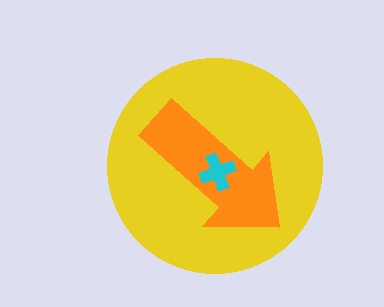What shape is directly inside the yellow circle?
The orange arrow.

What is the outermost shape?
The yellow circle.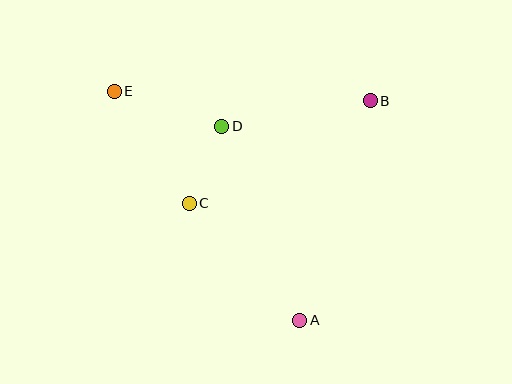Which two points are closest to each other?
Points C and D are closest to each other.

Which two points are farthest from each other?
Points A and E are farthest from each other.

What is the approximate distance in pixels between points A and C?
The distance between A and C is approximately 161 pixels.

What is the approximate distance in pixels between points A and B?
The distance between A and B is approximately 230 pixels.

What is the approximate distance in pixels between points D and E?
The distance between D and E is approximately 113 pixels.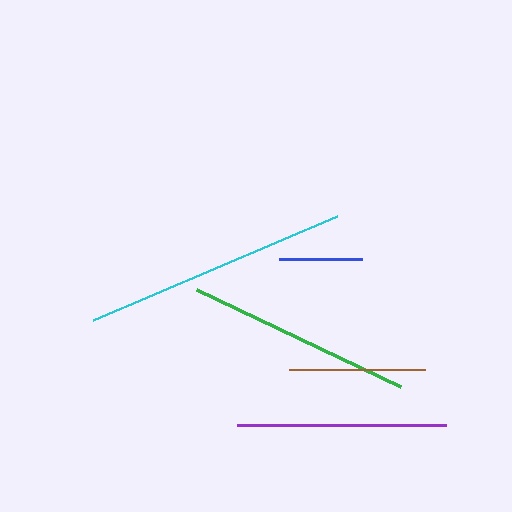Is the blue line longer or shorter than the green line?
The green line is longer than the blue line.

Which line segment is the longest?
The cyan line is the longest at approximately 265 pixels.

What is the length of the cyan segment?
The cyan segment is approximately 265 pixels long.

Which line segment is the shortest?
The blue line is the shortest at approximately 83 pixels.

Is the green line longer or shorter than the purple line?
The green line is longer than the purple line.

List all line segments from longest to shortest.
From longest to shortest: cyan, green, purple, brown, blue.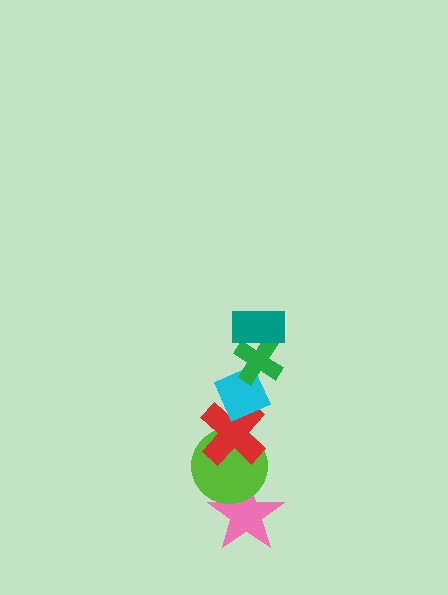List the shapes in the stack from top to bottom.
From top to bottom: the teal rectangle, the green cross, the cyan diamond, the red cross, the lime circle, the pink star.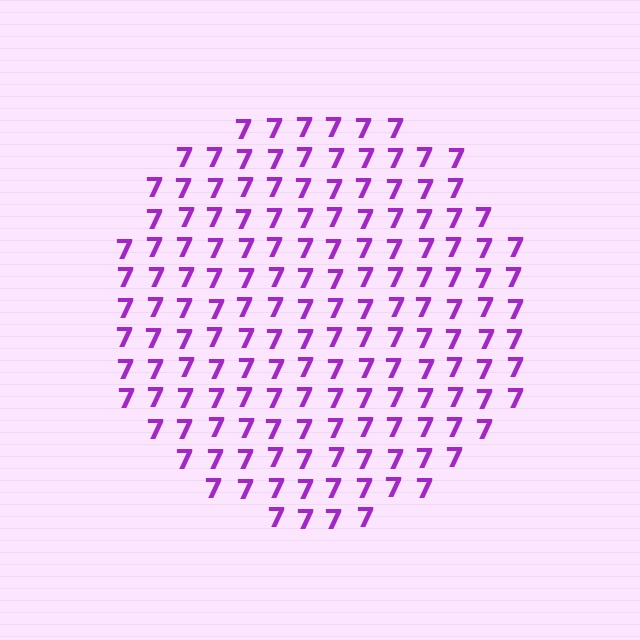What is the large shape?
The large shape is a circle.